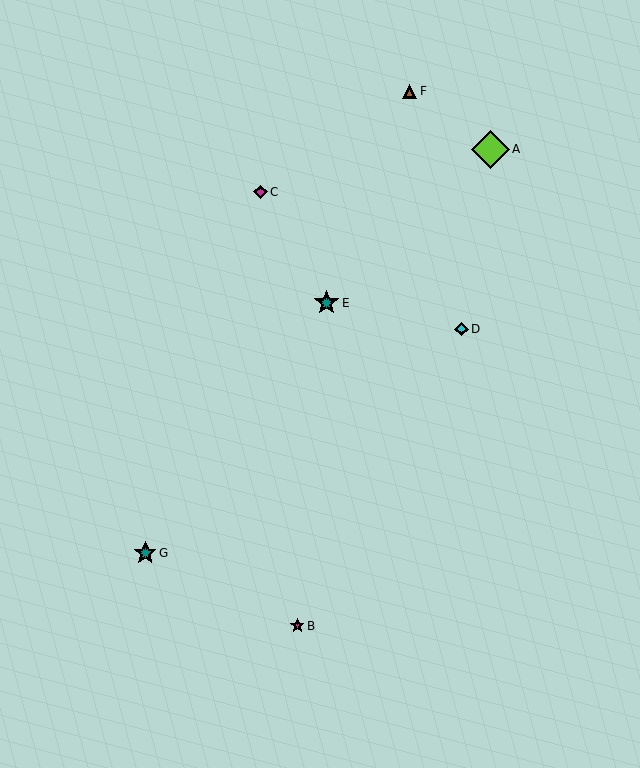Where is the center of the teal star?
The center of the teal star is at (145, 553).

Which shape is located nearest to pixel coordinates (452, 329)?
The cyan diamond (labeled D) at (461, 329) is nearest to that location.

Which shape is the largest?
The lime diamond (labeled A) is the largest.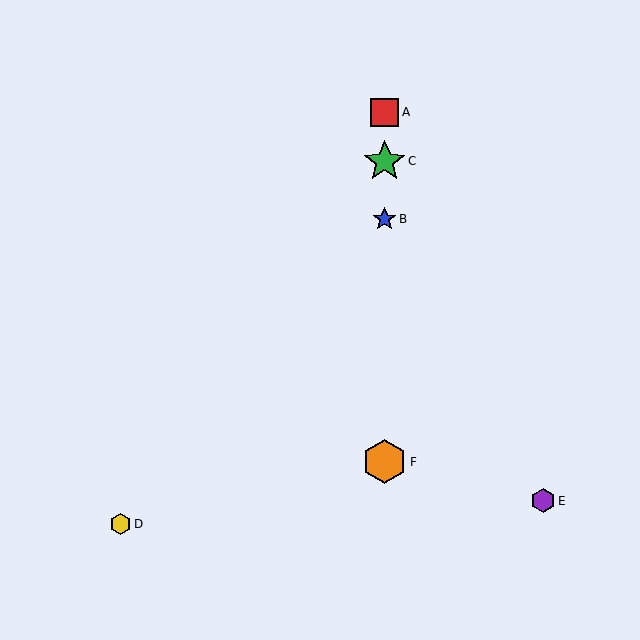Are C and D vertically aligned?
No, C is at x≈385 and D is at x≈120.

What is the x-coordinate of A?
Object A is at x≈385.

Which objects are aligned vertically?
Objects A, B, C, F are aligned vertically.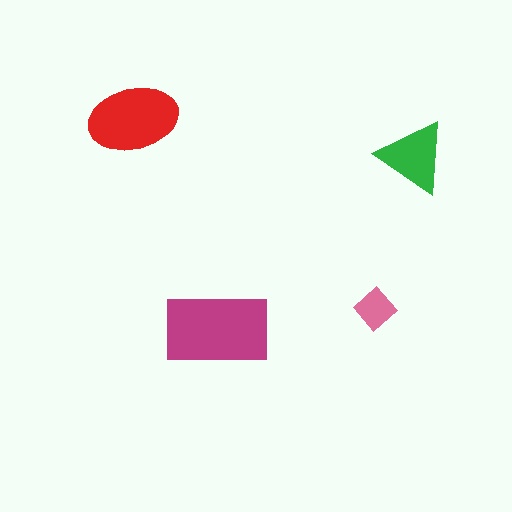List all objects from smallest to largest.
The pink diamond, the green triangle, the red ellipse, the magenta rectangle.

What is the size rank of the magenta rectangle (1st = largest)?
1st.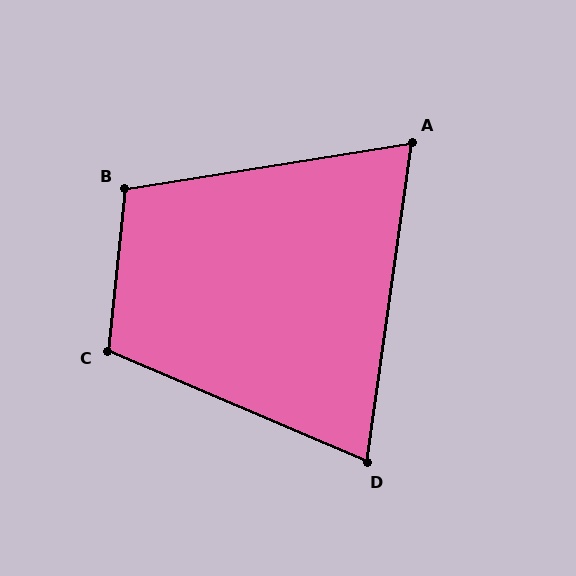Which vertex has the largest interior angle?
C, at approximately 107 degrees.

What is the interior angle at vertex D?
Approximately 75 degrees (acute).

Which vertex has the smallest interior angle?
A, at approximately 73 degrees.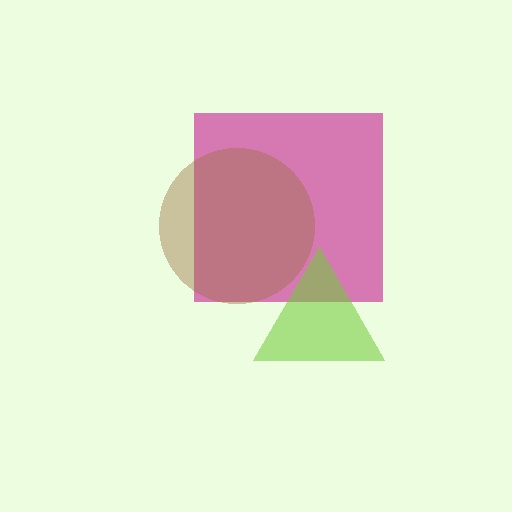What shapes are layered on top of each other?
The layered shapes are: a magenta square, a brown circle, a lime triangle.